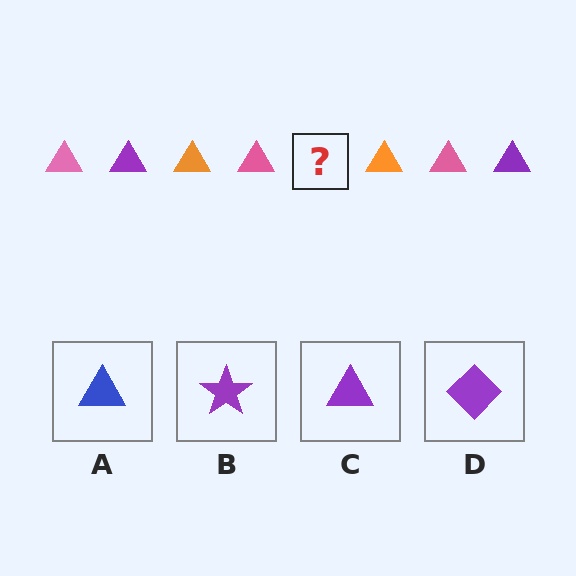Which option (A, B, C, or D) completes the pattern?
C.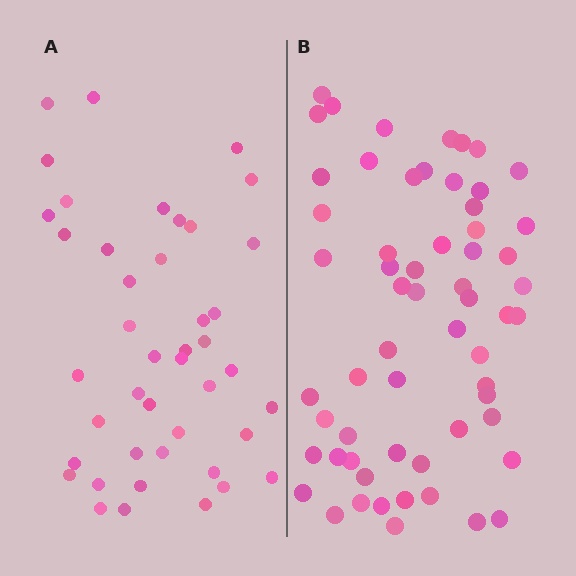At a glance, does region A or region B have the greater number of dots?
Region B (the right region) has more dots.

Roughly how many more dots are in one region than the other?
Region B has approximately 15 more dots than region A.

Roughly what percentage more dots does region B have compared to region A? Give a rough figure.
About 40% more.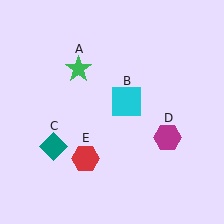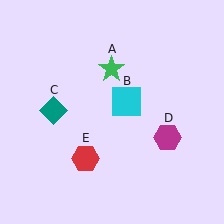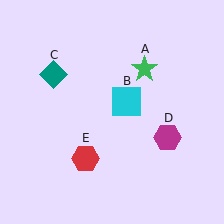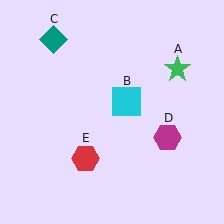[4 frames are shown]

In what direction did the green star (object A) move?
The green star (object A) moved right.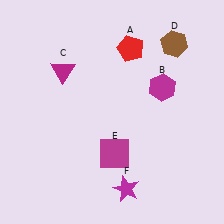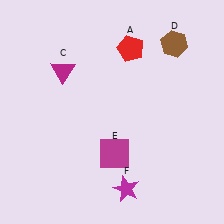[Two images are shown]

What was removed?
The magenta hexagon (B) was removed in Image 2.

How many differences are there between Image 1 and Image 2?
There is 1 difference between the two images.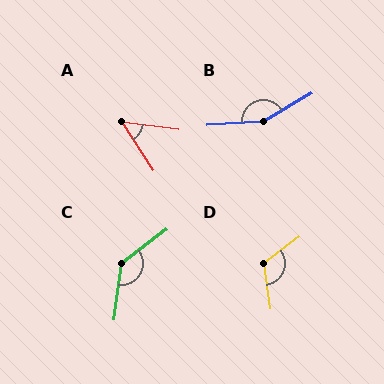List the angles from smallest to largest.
A (49°), D (119°), C (135°), B (153°).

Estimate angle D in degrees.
Approximately 119 degrees.